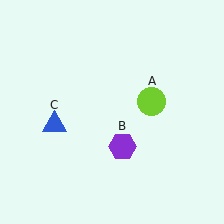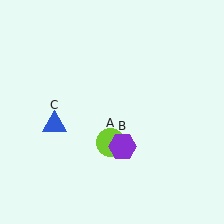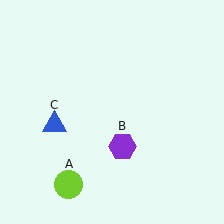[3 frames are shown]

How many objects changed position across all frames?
1 object changed position: lime circle (object A).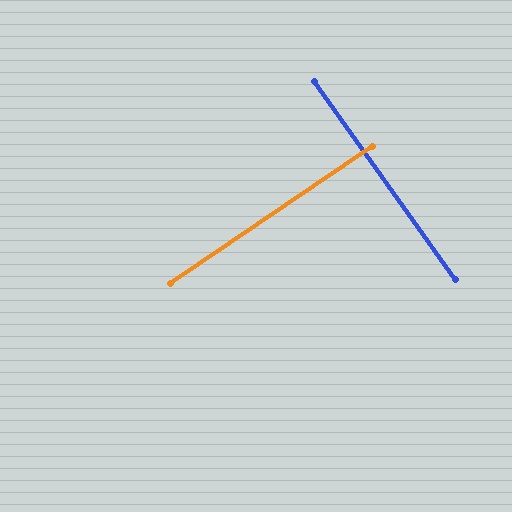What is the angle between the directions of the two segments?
Approximately 89 degrees.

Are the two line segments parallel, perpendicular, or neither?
Perpendicular — they meet at approximately 89°.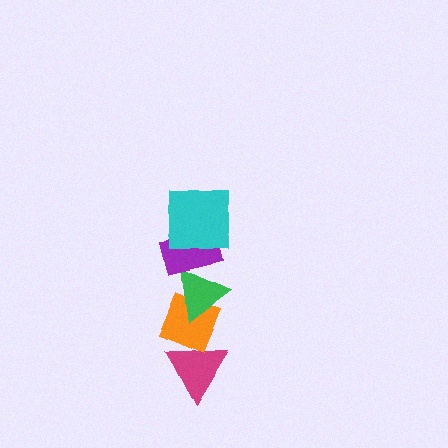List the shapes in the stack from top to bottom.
From top to bottom: the cyan square, the purple rectangle, the green triangle, the orange diamond, the magenta triangle.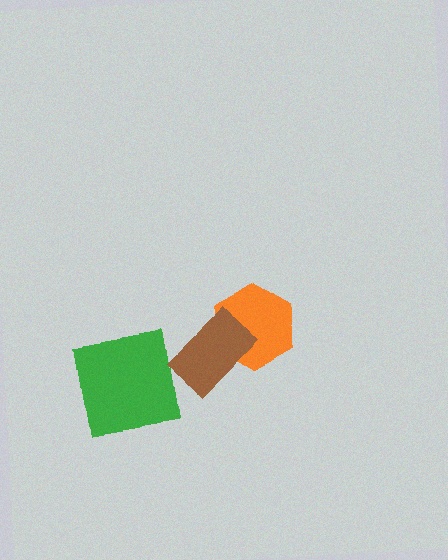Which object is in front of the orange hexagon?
The brown rectangle is in front of the orange hexagon.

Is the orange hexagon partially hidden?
Yes, it is partially covered by another shape.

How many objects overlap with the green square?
0 objects overlap with the green square.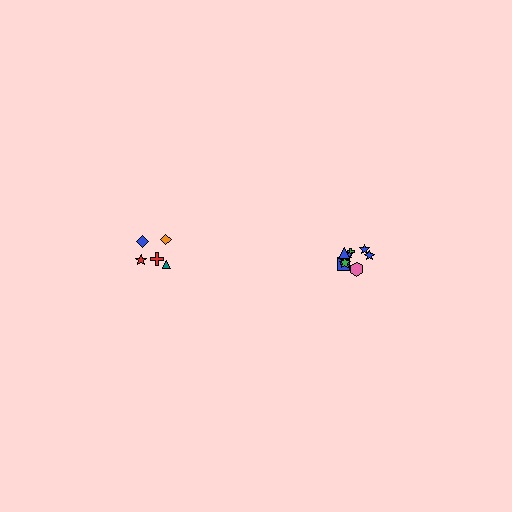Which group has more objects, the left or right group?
The right group.